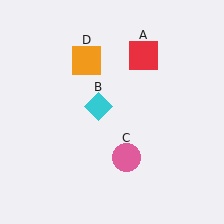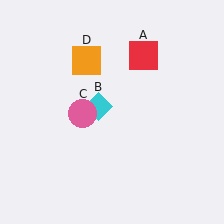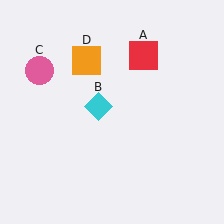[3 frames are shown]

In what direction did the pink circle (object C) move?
The pink circle (object C) moved up and to the left.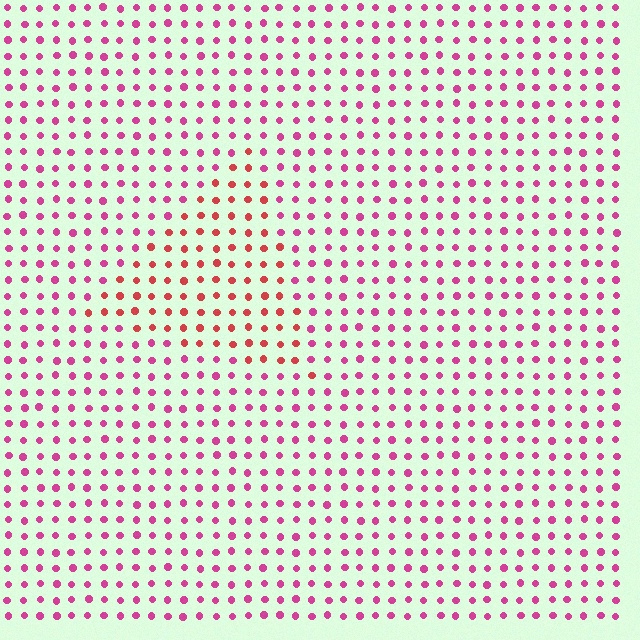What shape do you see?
I see a triangle.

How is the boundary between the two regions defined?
The boundary is defined purely by a slight shift in hue (about 34 degrees). Spacing, size, and orientation are identical on both sides.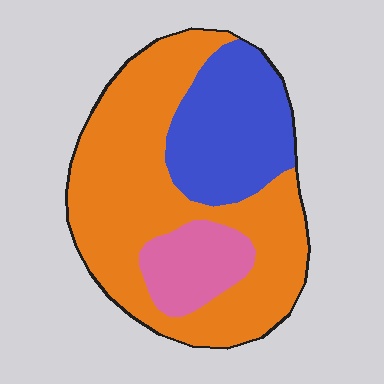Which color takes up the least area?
Pink, at roughly 15%.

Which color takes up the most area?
Orange, at roughly 60%.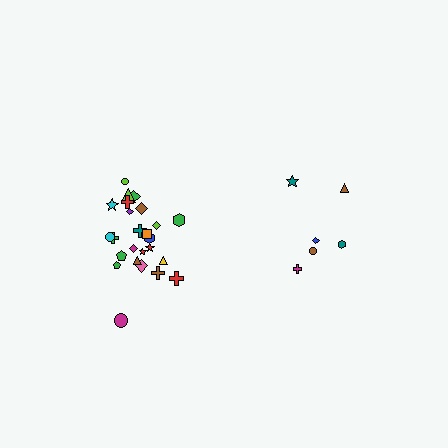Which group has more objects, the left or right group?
The left group.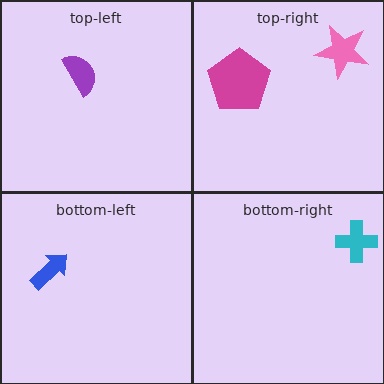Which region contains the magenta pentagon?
The top-right region.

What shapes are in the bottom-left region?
The blue arrow.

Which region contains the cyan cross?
The bottom-right region.